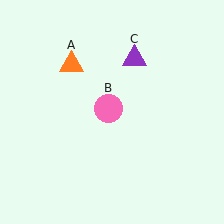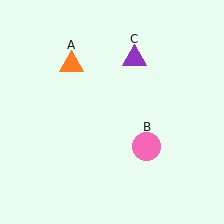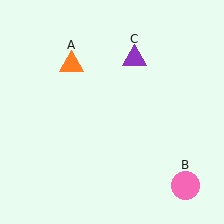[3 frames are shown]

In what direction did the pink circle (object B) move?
The pink circle (object B) moved down and to the right.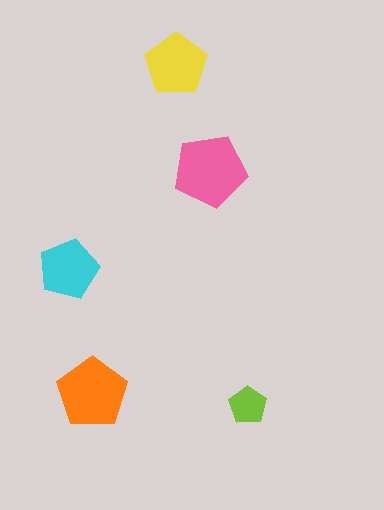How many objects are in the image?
There are 5 objects in the image.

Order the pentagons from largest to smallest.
the pink one, the orange one, the yellow one, the cyan one, the lime one.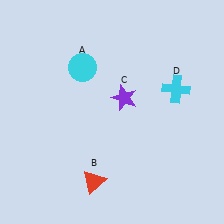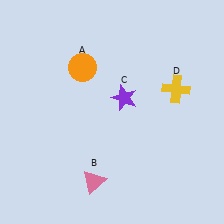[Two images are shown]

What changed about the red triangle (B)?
In Image 1, B is red. In Image 2, it changed to pink.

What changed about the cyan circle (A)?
In Image 1, A is cyan. In Image 2, it changed to orange.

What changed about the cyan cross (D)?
In Image 1, D is cyan. In Image 2, it changed to yellow.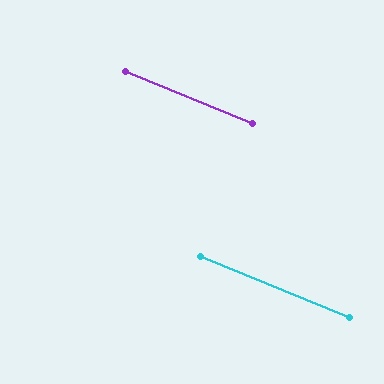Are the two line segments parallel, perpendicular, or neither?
Parallel — their directions differ by only 0.2°.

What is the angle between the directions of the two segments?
Approximately 0 degrees.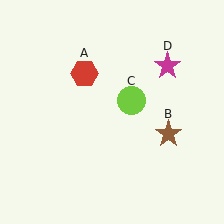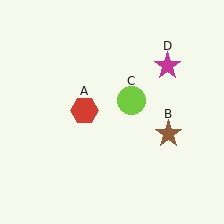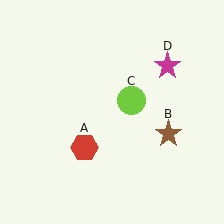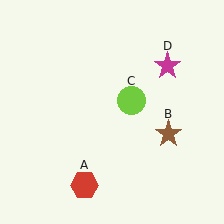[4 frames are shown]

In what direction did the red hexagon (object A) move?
The red hexagon (object A) moved down.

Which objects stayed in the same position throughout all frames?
Brown star (object B) and lime circle (object C) and magenta star (object D) remained stationary.